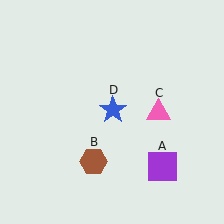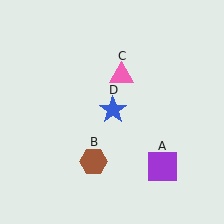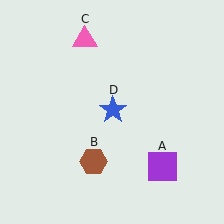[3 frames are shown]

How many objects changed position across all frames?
1 object changed position: pink triangle (object C).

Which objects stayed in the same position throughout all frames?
Purple square (object A) and brown hexagon (object B) and blue star (object D) remained stationary.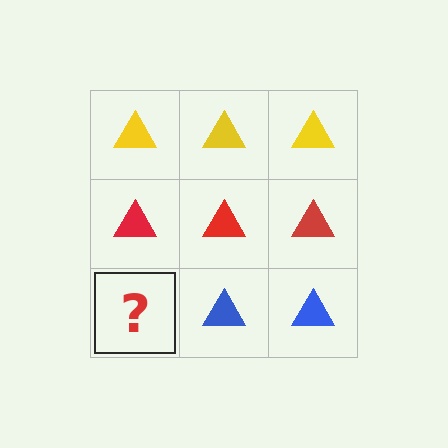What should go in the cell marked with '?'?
The missing cell should contain a blue triangle.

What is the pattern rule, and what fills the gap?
The rule is that each row has a consistent color. The gap should be filled with a blue triangle.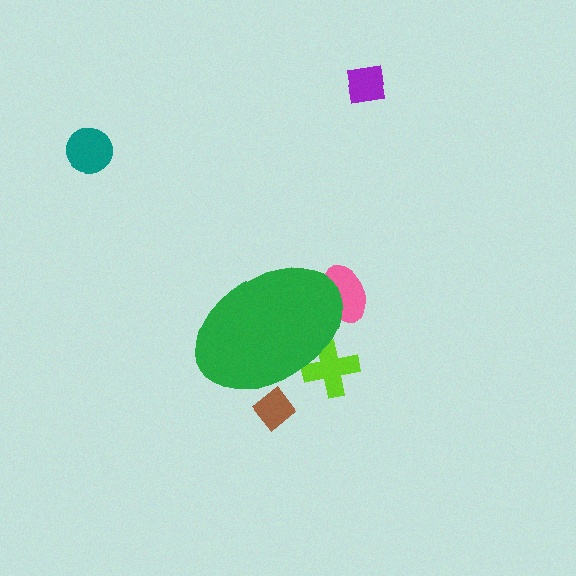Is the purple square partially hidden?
No, the purple square is fully visible.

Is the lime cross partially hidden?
Yes, the lime cross is partially hidden behind the green ellipse.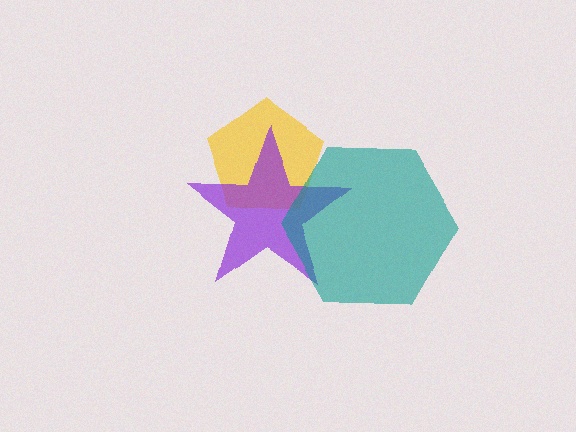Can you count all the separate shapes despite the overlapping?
Yes, there are 3 separate shapes.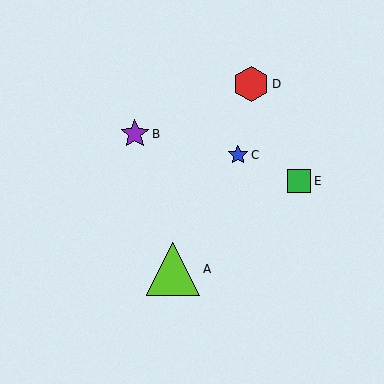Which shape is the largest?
The lime triangle (labeled A) is the largest.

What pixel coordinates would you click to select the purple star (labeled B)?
Click at (135, 134) to select the purple star B.